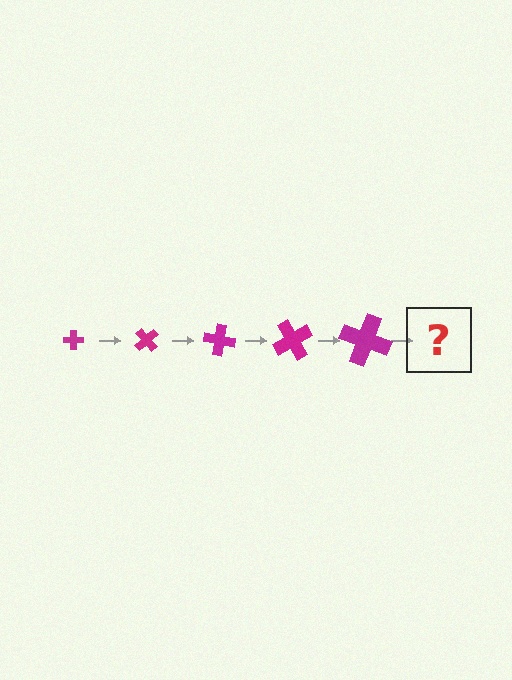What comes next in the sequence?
The next element should be a cross, larger than the previous one and rotated 250 degrees from the start.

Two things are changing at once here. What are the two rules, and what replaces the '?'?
The two rules are that the cross grows larger each step and it rotates 50 degrees each step. The '?' should be a cross, larger than the previous one and rotated 250 degrees from the start.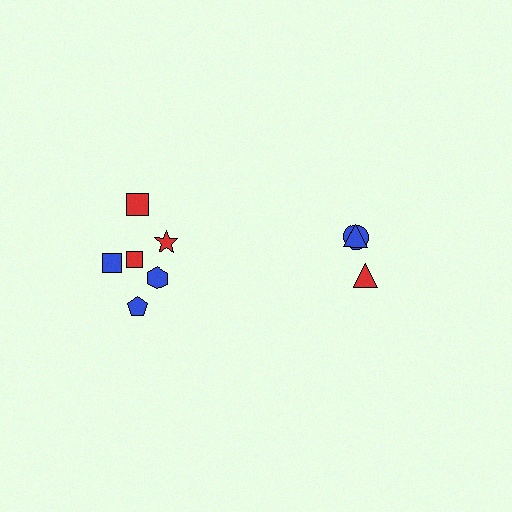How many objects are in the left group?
There are 6 objects.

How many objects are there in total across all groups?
There are 9 objects.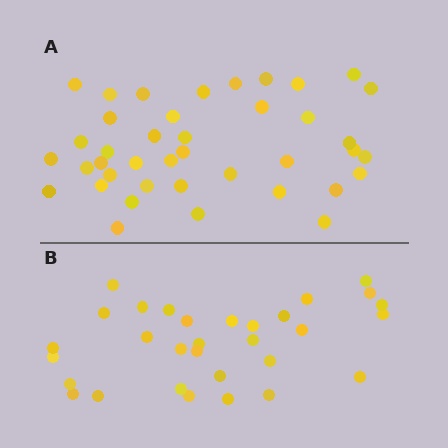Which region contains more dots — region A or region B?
Region A (the top region) has more dots.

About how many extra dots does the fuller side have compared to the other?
Region A has roughly 8 or so more dots than region B.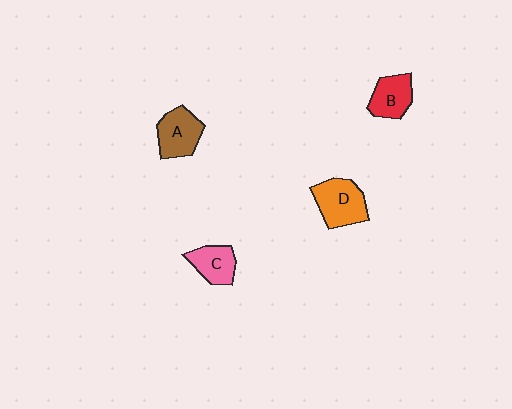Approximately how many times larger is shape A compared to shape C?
Approximately 1.2 times.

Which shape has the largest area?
Shape D (orange).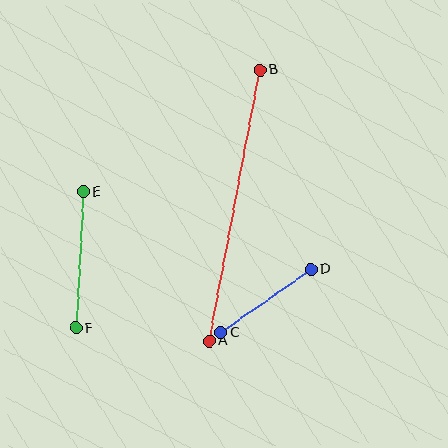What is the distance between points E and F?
The distance is approximately 137 pixels.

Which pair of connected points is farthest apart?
Points A and B are farthest apart.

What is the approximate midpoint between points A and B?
The midpoint is at approximately (235, 205) pixels.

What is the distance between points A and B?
The distance is approximately 275 pixels.